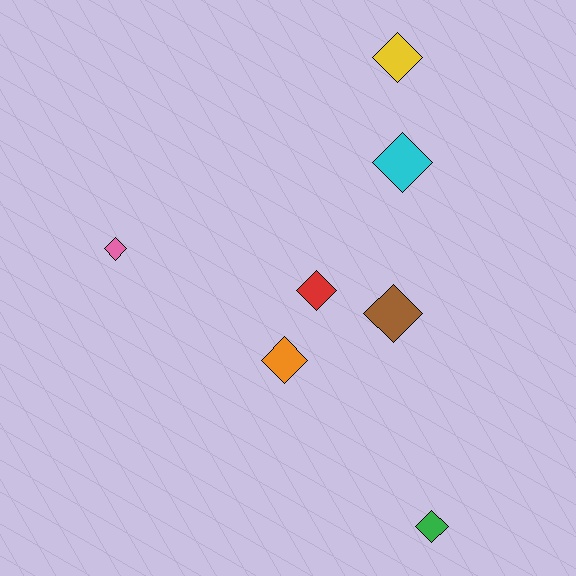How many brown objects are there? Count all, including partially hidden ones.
There is 1 brown object.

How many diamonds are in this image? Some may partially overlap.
There are 7 diamonds.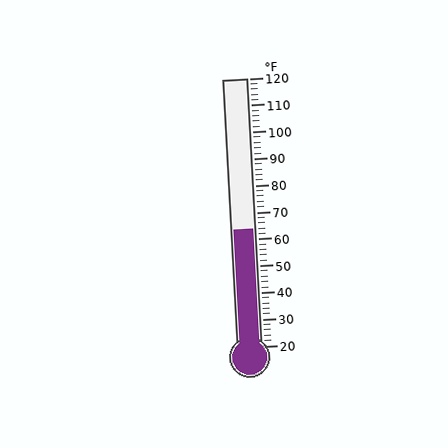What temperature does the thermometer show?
The thermometer shows approximately 64°F.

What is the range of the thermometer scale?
The thermometer scale ranges from 20°F to 120°F.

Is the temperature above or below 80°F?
The temperature is below 80°F.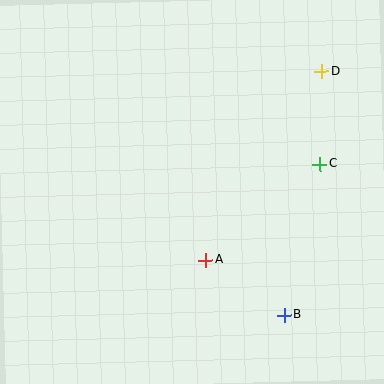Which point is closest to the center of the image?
Point A at (206, 260) is closest to the center.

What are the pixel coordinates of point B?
Point B is at (284, 315).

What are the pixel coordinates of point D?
Point D is at (322, 71).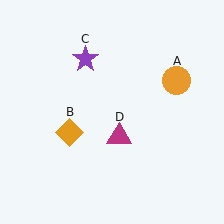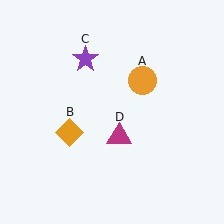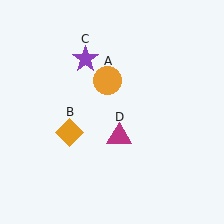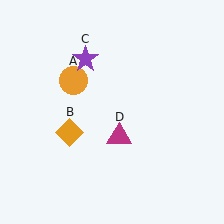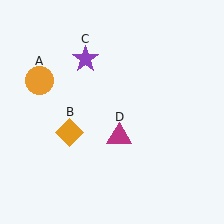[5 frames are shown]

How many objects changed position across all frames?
1 object changed position: orange circle (object A).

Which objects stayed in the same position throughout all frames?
Orange diamond (object B) and purple star (object C) and magenta triangle (object D) remained stationary.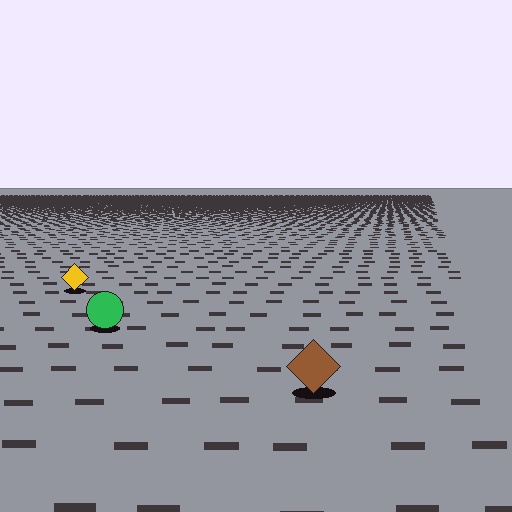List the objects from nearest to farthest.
From nearest to farthest: the brown diamond, the green circle, the yellow diamond.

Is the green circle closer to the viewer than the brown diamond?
No. The brown diamond is closer — you can tell from the texture gradient: the ground texture is coarser near it.